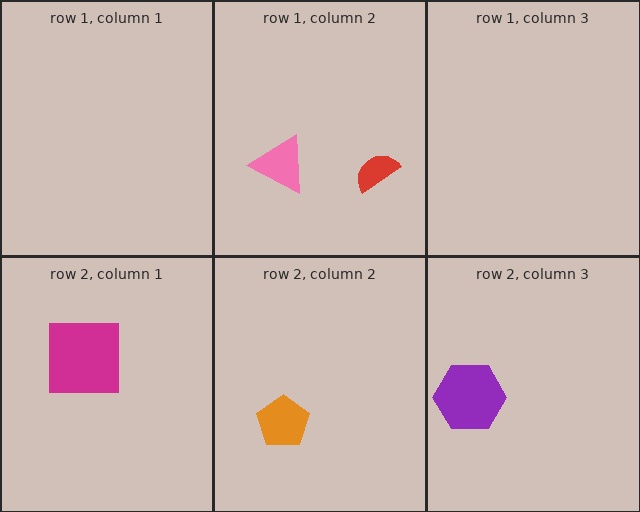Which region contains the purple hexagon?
The row 2, column 3 region.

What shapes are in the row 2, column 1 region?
The magenta square.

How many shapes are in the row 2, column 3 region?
1.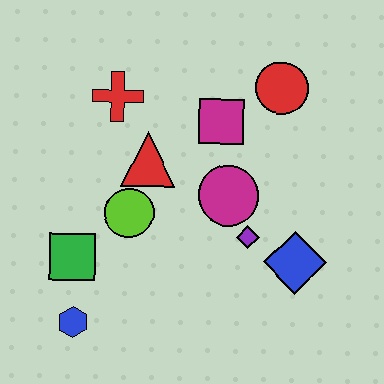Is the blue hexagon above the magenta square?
No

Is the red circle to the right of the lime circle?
Yes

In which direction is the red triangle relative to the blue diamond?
The red triangle is to the left of the blue diamond.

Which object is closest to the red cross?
The red triangle is closest to the red cross.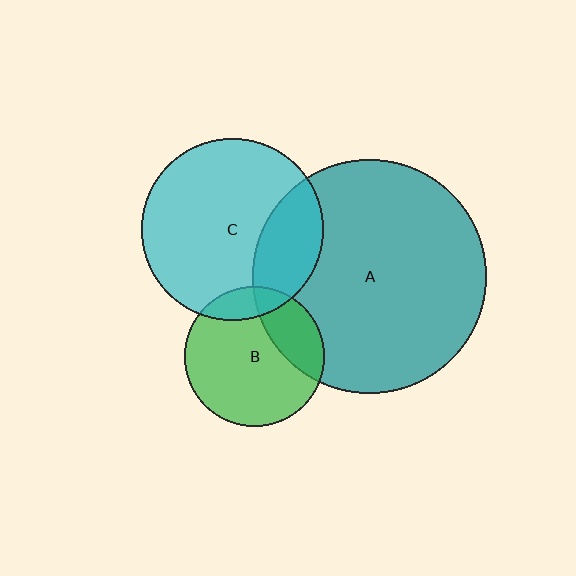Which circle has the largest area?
Circle A (teal).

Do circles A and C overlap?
Yes.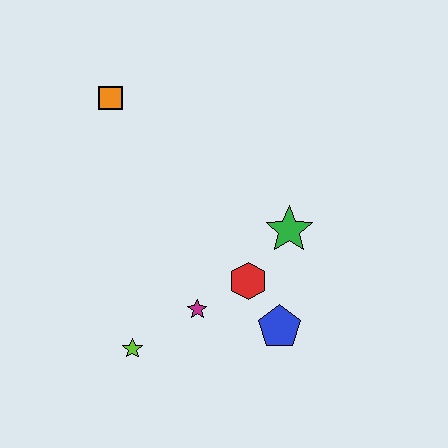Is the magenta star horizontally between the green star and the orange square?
Yes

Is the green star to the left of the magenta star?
No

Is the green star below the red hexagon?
No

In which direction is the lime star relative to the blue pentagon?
The lime star is to the left of the blue pentagon.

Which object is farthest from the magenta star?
The orange square is farthest from the magenta star.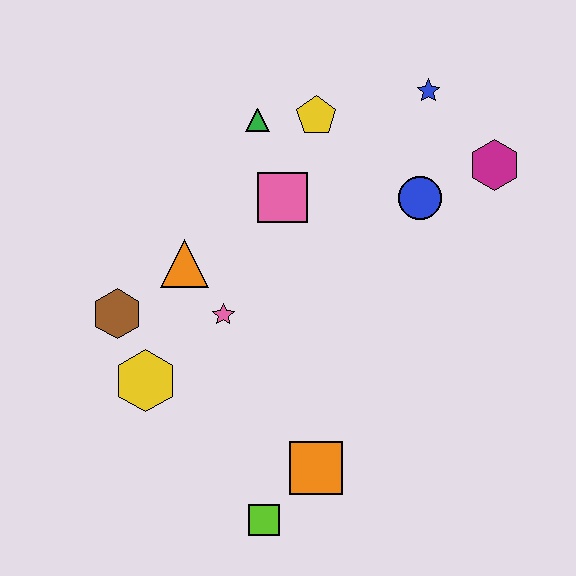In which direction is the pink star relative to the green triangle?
The pink star is below the green triangle.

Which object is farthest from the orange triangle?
The magenta hexagon is farthest from the orange triangle.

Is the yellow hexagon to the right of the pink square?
No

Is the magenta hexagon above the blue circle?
Yes